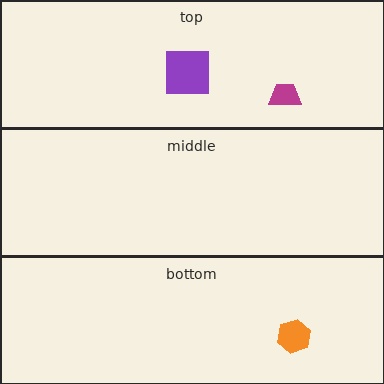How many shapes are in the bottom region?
1.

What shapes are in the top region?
The magenta trapezoid, the purple square.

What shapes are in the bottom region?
The orange hexagon.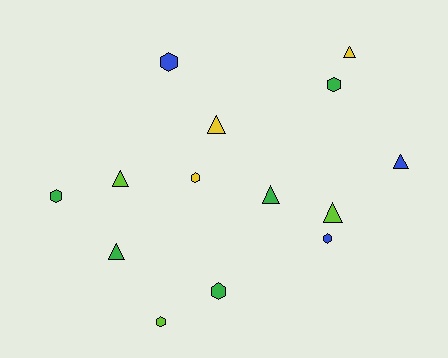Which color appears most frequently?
Green, with 5 objects.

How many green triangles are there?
There are 2 green triangles.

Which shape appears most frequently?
Triangle, with 7 objects.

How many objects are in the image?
There are 14 objects.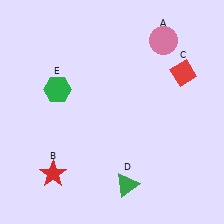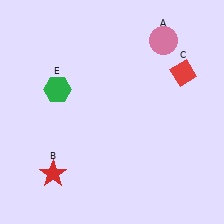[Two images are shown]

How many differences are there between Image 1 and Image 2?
There is 1 difference between the two images.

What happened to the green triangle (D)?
The green triangle (D) was removed in Image 2. It was in the bottom-right area of Image 1.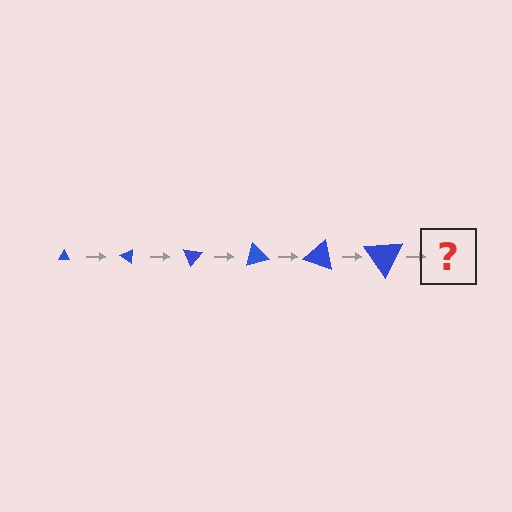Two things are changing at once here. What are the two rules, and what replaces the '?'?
The two rules are that the triangle grows larger each step and it rotates 35 degrees each step. The '?' should be a triangle, larger than the previous one and rotated 210 degrees from the start.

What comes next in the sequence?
The next element should be a triangle, larger than the previous one and rotated 210 degrees from the start.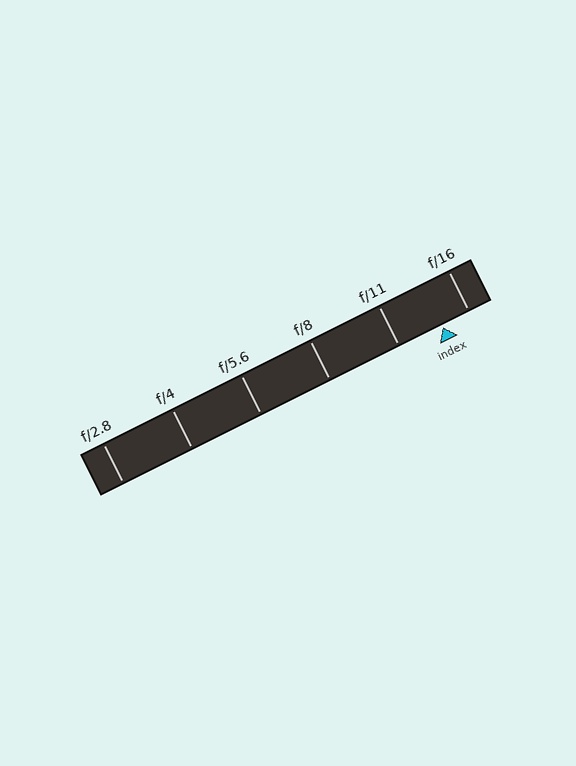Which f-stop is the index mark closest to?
The index mark is closest to f/16.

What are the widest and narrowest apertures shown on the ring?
The widest aperture shown is f/2.8 and the narrowest is f/16.